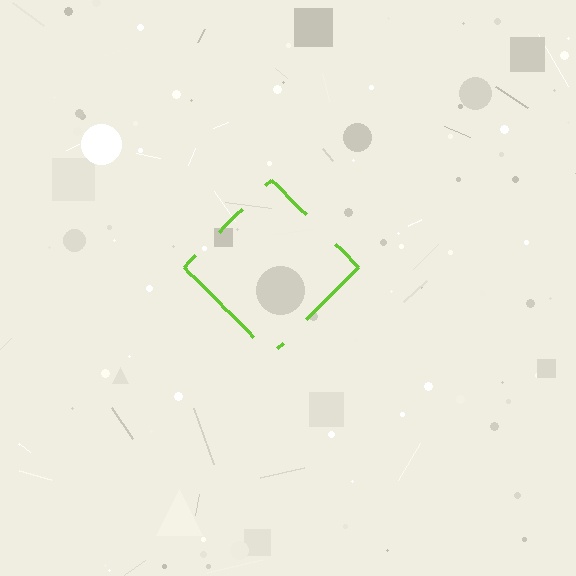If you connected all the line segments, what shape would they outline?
They would outline a diamond.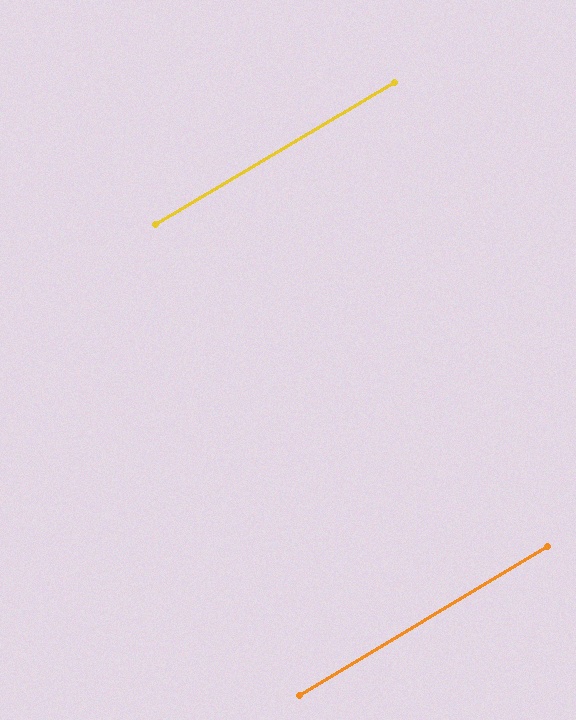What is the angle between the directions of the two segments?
Approximately 0 degrees.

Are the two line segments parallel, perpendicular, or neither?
Parallel — their directions differ by only 0.4°.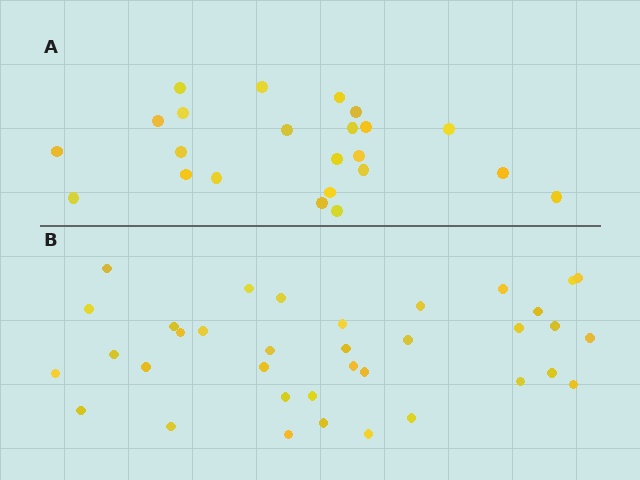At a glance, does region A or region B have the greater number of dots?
Region B (the bottom region) has more dots.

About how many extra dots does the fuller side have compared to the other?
Region B has approximately 15 more dots than region A.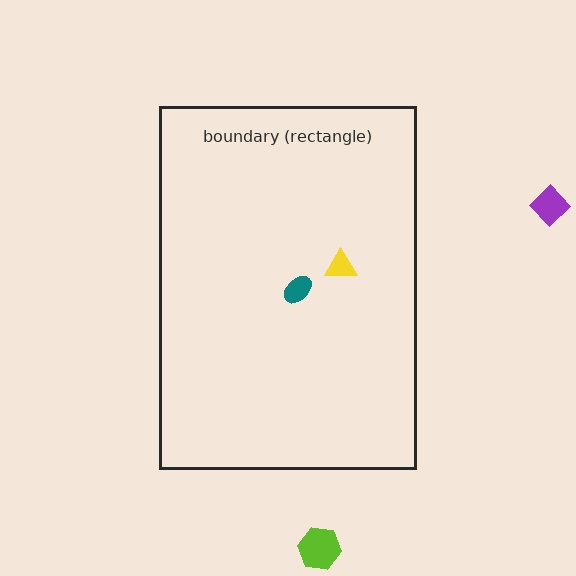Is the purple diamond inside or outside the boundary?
Outside.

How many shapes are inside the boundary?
2 inside, 2 outside.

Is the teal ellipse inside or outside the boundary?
Inside.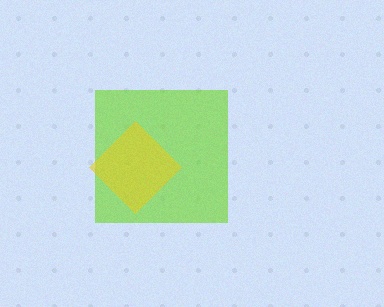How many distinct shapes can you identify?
There are 2 distinct shapes: a lime square, a yellow diamond.